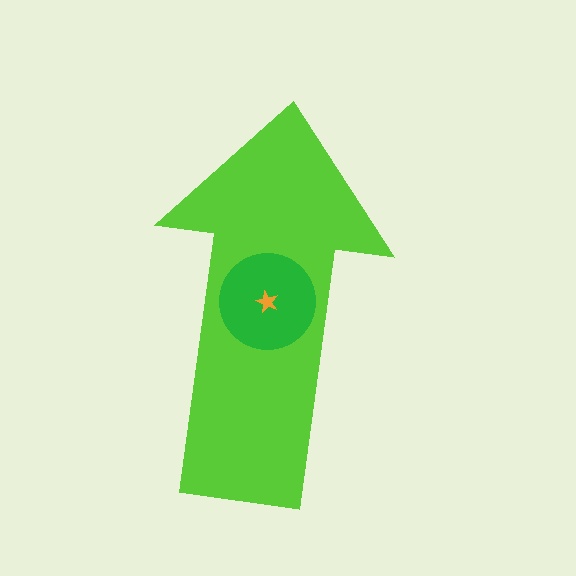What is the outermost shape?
The lime arrow.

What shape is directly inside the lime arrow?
The green circle.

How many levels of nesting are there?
3.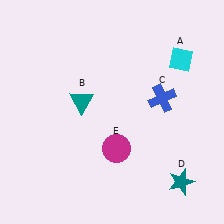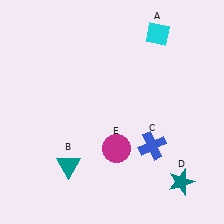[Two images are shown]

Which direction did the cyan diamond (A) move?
The cyan diamond (A) moved up.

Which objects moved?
The objects that moved are: the cyan diamond (A), the teal triangle (B), the blue cross (C).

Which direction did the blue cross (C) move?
The blue cross (C) moved down.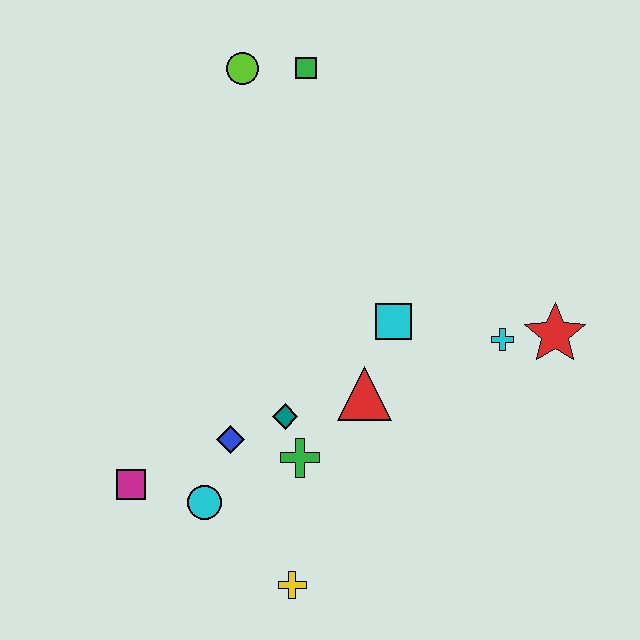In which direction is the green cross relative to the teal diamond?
The green cross is below the teal diamond.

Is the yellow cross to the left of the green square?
Yes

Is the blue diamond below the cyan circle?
No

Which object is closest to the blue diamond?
The teal diamond is closest to the blue diamond.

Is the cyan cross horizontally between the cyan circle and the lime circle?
No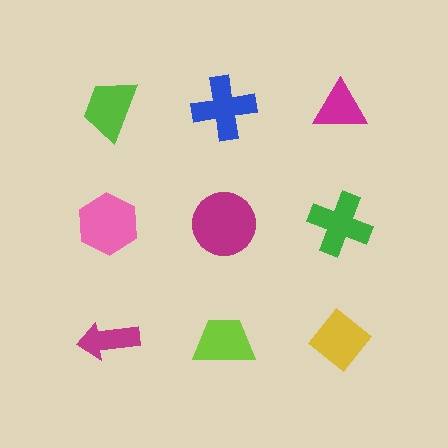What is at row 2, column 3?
A green cross.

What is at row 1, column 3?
A magenta triangle.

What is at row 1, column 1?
A lime trapezoid.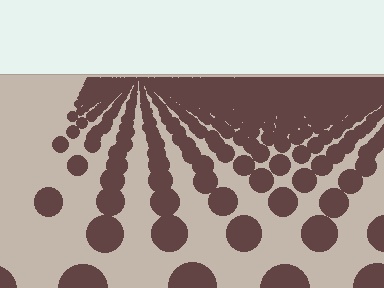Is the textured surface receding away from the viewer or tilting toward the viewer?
The surface is receding away from the viewer. Texture elements get smaller and denser toward the top.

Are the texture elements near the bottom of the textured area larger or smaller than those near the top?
Larger. Near the bottom, elements are closer to the viewer and appear at a bigger on-screen size.